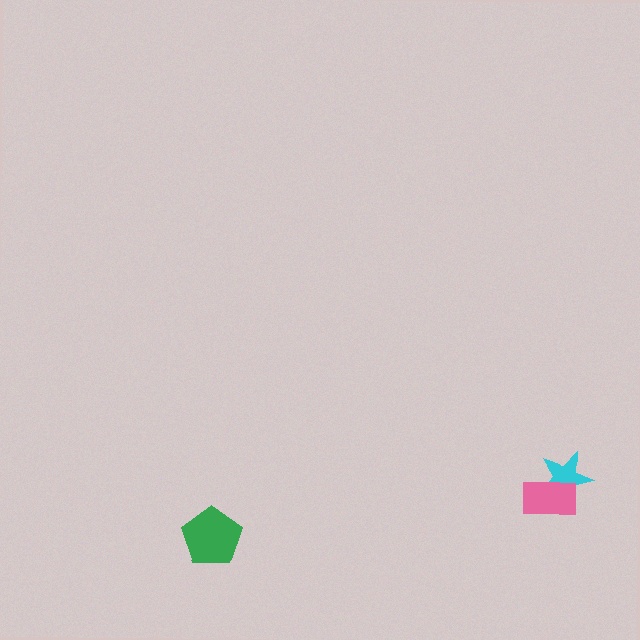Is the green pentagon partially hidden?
No, no other shape covers it.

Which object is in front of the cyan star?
The pink rectangle is in front of the cyan star.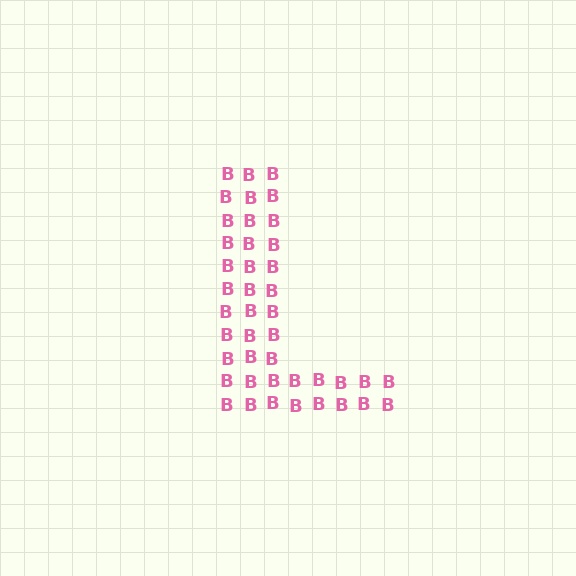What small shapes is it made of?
It is made of small letter B's.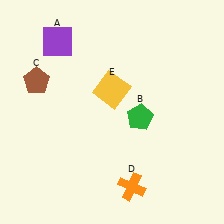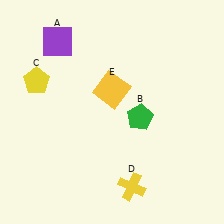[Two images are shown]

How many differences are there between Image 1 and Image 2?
There are 2 differences between the two images.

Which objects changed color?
C changed from brown to yellow. D changed from orange to yellow.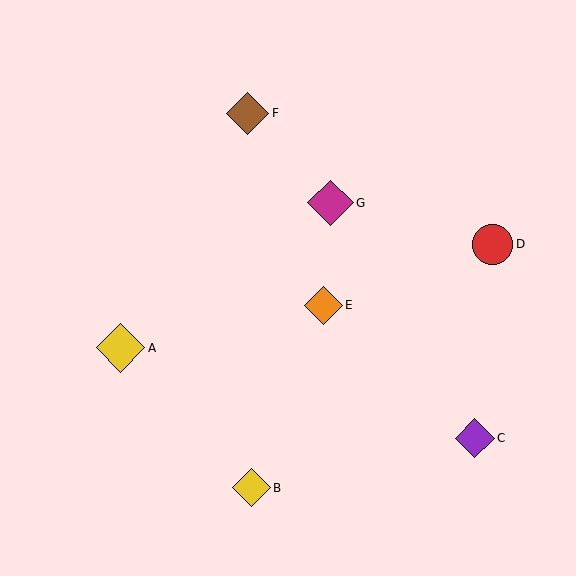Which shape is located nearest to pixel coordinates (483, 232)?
The red circle (labeled D) at (493, 244) is nearest to that location.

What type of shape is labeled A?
Shape A is a yellow diamond.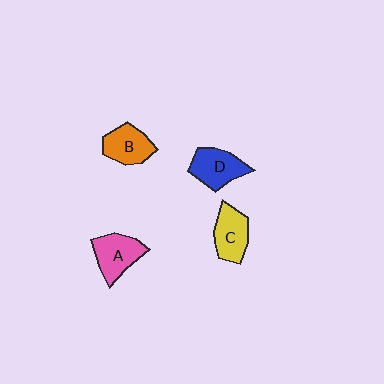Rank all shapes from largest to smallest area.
From largest to smallest: A (pink), D (blue), C (yellow), B (orange).